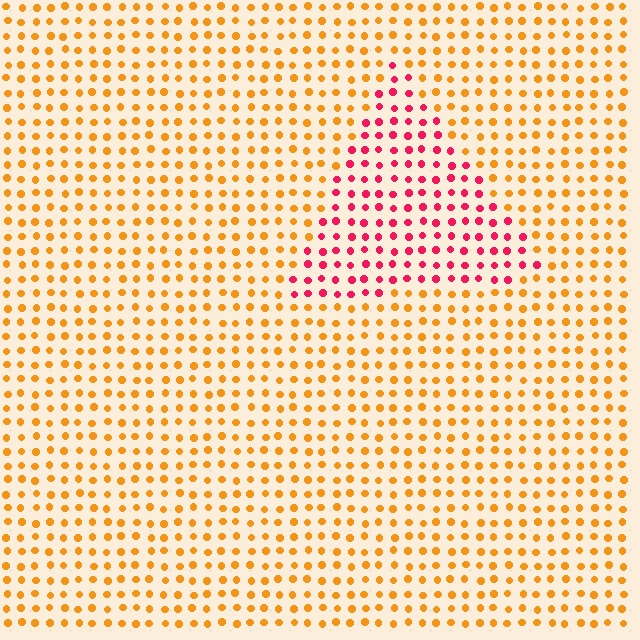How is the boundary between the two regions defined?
The boundary is defined purely by a slight shift in hue (about 53 degrees). Spacing, size, and orientation are identical on both sides.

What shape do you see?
I see a triangle.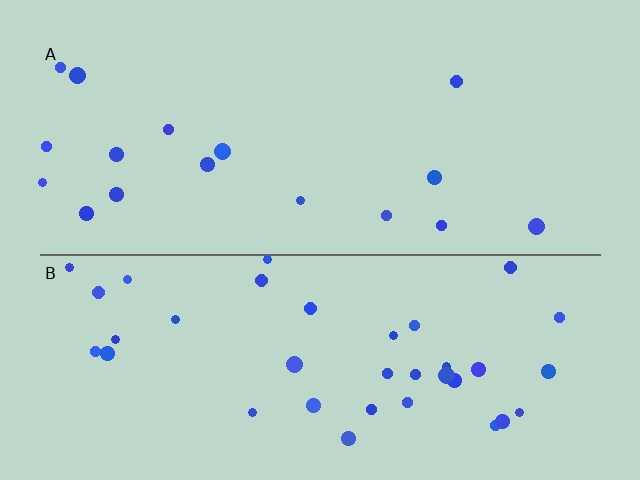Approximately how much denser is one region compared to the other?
Approximately 2.2× — region B over region A.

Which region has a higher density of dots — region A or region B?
B (the bottom).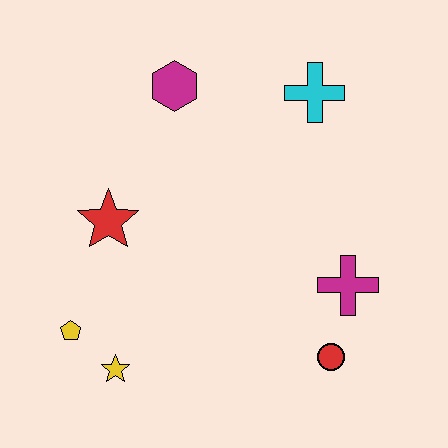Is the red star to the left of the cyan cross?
Yes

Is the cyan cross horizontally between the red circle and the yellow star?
Yes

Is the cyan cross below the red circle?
No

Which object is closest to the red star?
The yellow pentagon is closest to the red star.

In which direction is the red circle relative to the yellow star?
The red circle is to the right of the yellow star.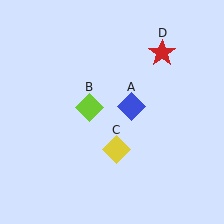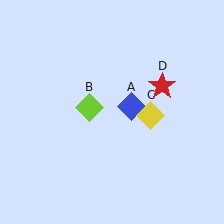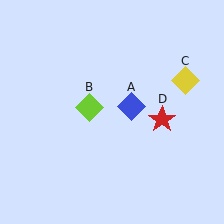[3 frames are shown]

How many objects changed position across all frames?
2 objects changed position: yellow diamond (object C), red star (object D).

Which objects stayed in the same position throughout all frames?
Blue diamond (object A) and lime diamond (object B) remained stationary.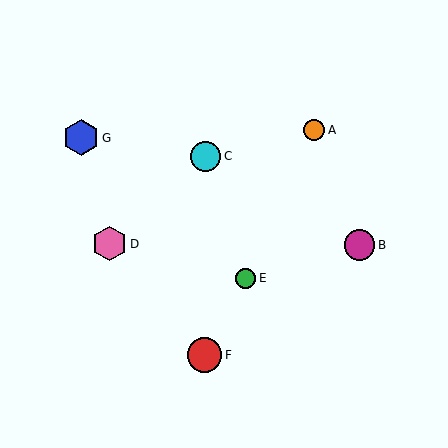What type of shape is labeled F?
Shape F is a red circle.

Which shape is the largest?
The blue hexagon (labeled G) is the largest.